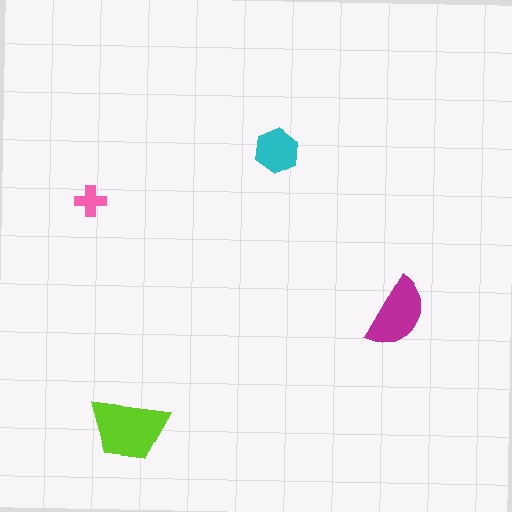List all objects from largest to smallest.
The lime trapezoid, the magenta semicircle, the cyan hexagon, the pink cross.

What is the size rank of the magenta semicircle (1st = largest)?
2nd.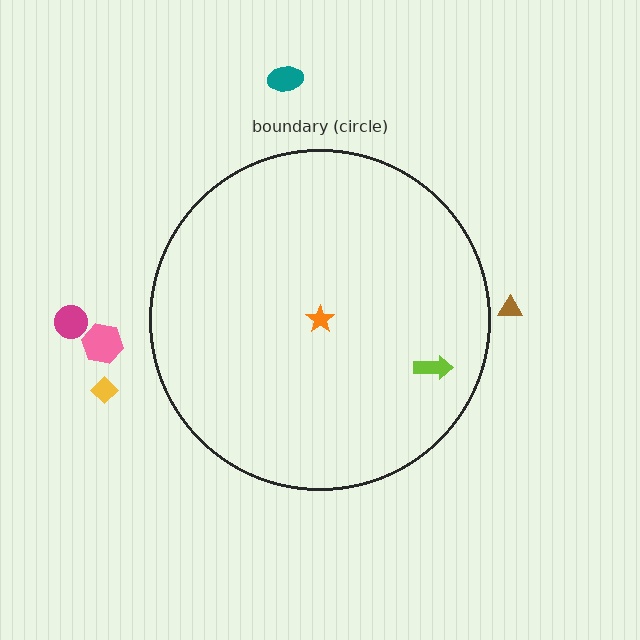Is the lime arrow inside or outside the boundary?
Inside.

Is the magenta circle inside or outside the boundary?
Outside.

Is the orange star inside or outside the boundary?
Inside.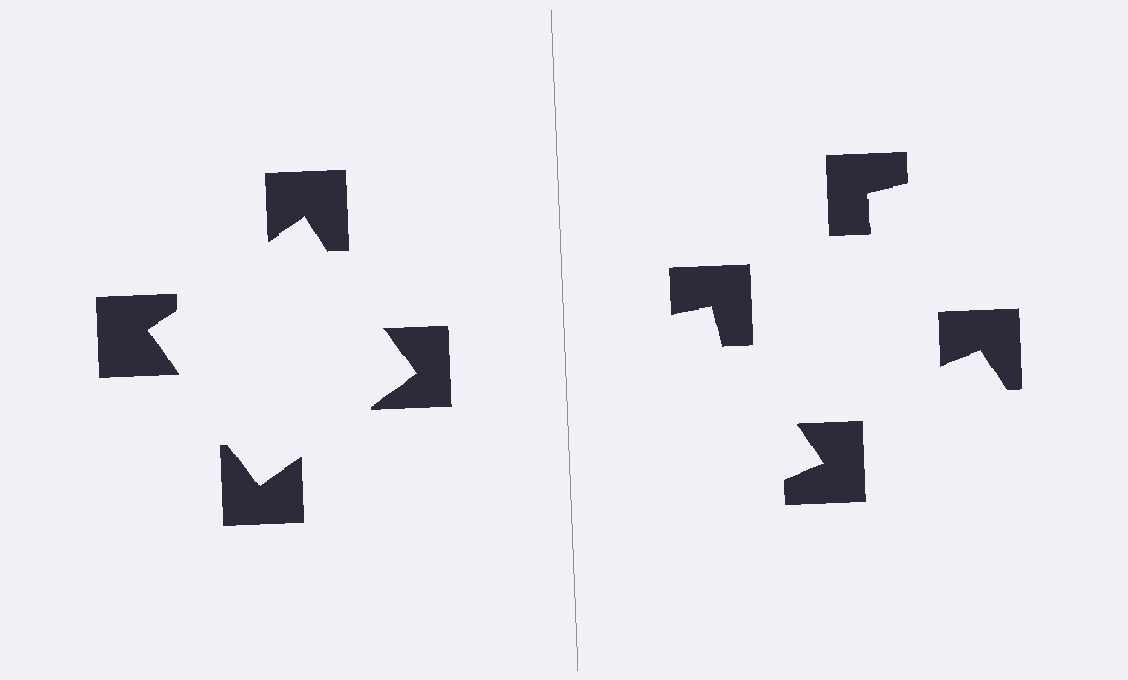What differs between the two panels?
The notched squares are positioned identically on both sides; only the wedge orientations differ. On the left they align to a square; on the right they are misaligned.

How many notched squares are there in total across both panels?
8 — 4 on each side.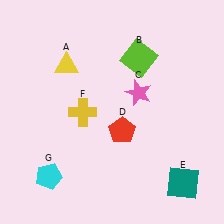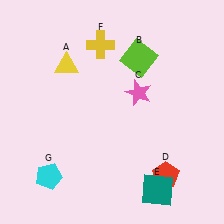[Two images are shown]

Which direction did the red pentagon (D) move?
The red pentagon (D) moved down.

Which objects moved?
The objects that moved are: the red pentagon (D), the teal square (E), the yellow cross (F).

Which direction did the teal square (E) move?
The teal square (E) moved left.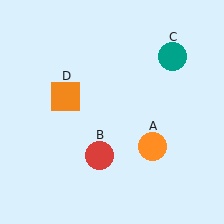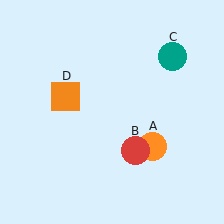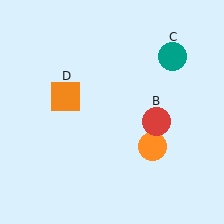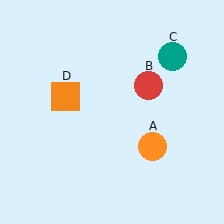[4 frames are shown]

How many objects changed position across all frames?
1 object changed position: red circle (object B).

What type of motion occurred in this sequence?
The red circle (object B) rotated counterclockwise around the center of the scene.